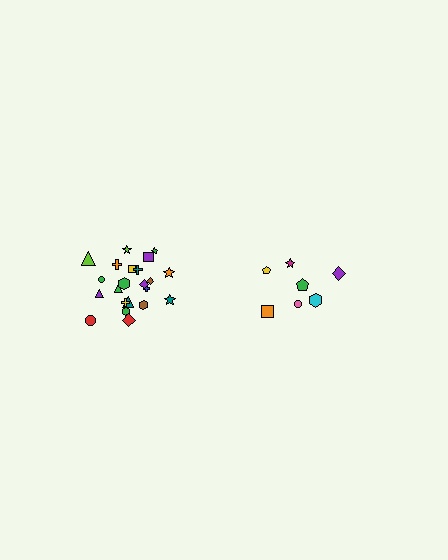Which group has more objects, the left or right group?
The left group.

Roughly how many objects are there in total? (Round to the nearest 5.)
Roughly 30 objects in total.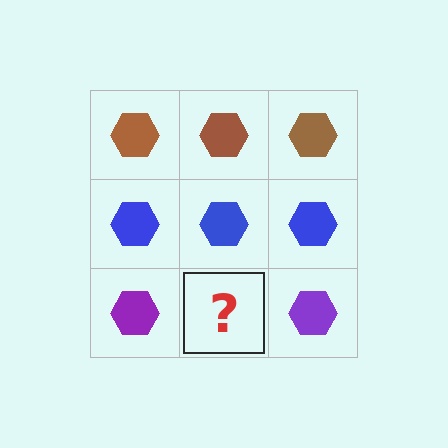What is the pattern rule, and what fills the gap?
The rule is that each row has a consistent color. The gap should be filled with a purple hexagon.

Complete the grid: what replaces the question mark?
The question mark should be replaced with a purple hexagon.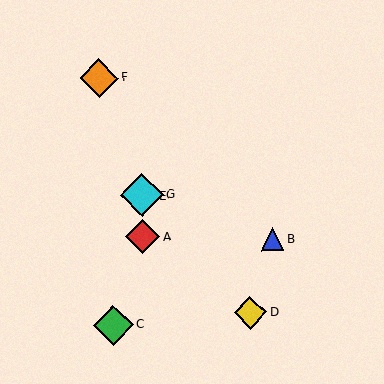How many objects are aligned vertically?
3 objects (A, E, G) are aligned vertically.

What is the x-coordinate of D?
Object D is at x≈250.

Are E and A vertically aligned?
Yes, both are at x≈142.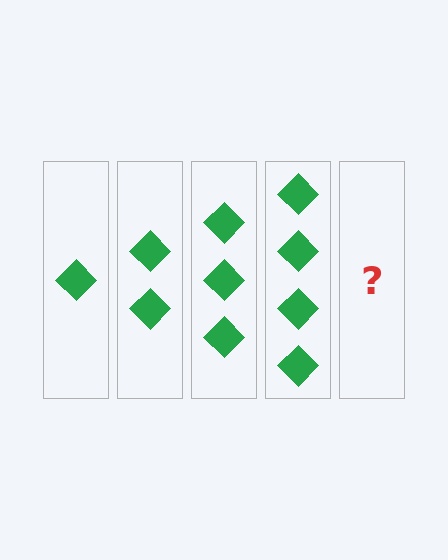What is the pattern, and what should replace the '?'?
The pattern is that each step adds one more diamond. The '?' should be 5 diamonds.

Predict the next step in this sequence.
The next step is 5 diamonds.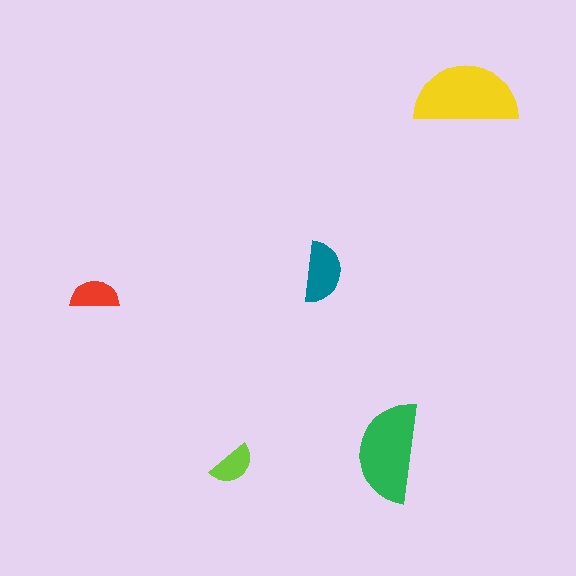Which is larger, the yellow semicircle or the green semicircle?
The yellow one.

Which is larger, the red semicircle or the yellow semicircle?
The yellow one.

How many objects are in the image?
There are 5 objects in the image.